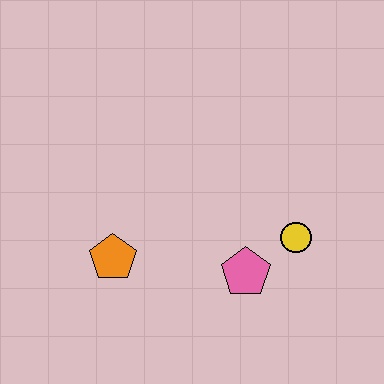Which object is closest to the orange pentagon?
The pink pentagon is closest to the orange pentagon.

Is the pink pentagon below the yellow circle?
Yes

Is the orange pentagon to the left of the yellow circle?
Yes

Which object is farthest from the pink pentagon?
The orange pentagon is farthest from the pink pentagon.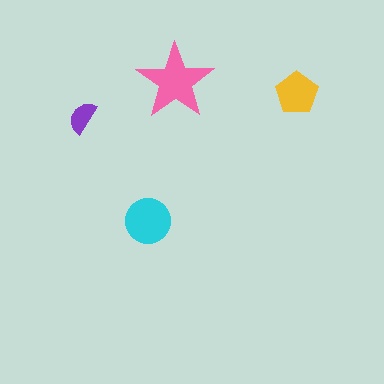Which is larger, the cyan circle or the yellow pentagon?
The cyan circle.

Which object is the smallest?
The purple semicircle.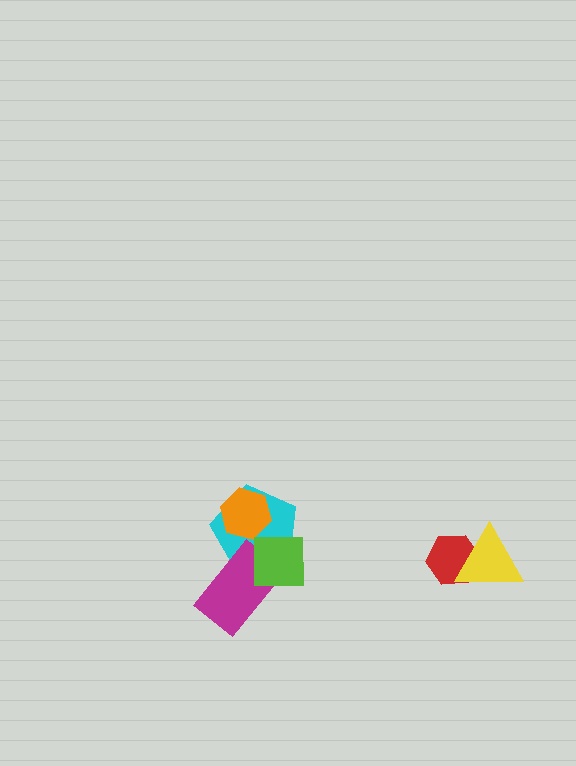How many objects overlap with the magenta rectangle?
2 objects overlap with the magenta rectangle.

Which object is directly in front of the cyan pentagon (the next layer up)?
The magenta rectangle is directly in front of the cyan pentagon.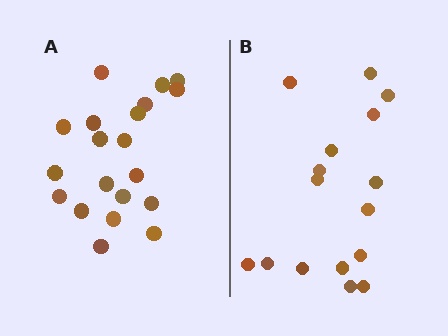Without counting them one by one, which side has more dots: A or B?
Region A (the left region) has more dots.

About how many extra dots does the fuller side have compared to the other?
Region A has about 4 more dots than region B.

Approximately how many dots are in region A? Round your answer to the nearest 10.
About 20 dots.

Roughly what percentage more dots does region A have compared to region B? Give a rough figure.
About 25% more.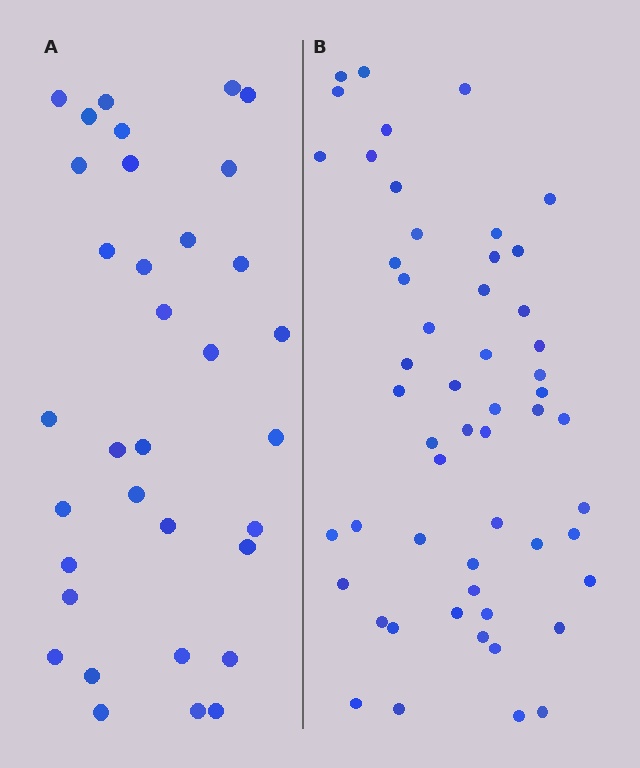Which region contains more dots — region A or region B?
Region B (the right region) has more dots.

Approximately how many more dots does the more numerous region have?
Region B has approximately 20 more dots than region A.